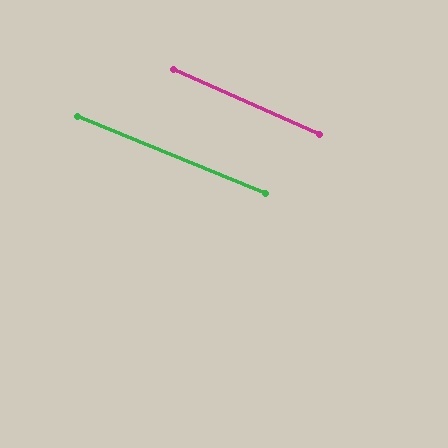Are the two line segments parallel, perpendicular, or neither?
Parallel — their directions differ by only 1.7°.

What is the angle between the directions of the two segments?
Approximately 2 degrees.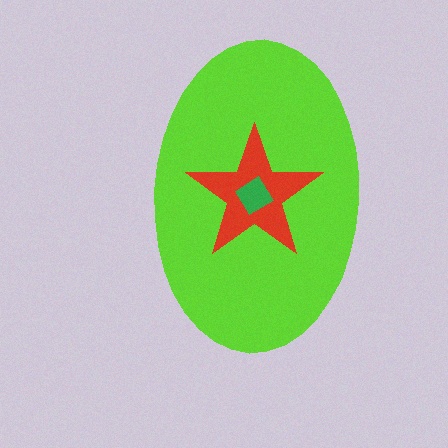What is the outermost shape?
The lime ellipse.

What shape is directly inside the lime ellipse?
The red star.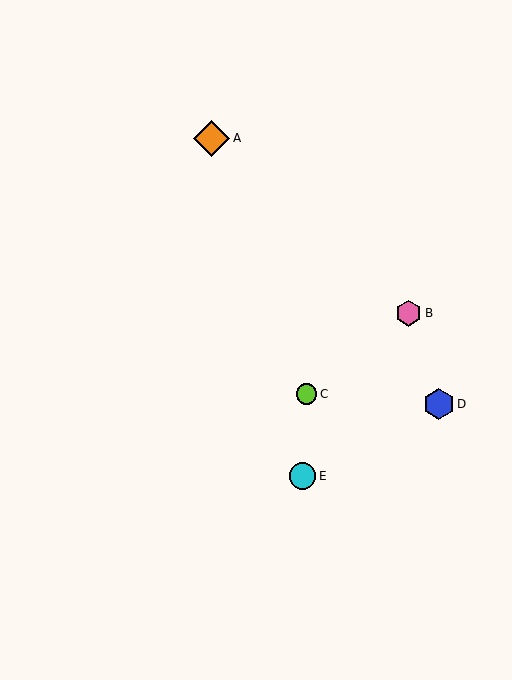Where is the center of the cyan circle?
The center of the cyan circle is at (302, 476).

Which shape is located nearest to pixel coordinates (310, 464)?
The cyan circle (labeled E) at (302, 476) is nearest to that location.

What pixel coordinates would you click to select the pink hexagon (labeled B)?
Click at (409, 313) to select the pink hexagon B.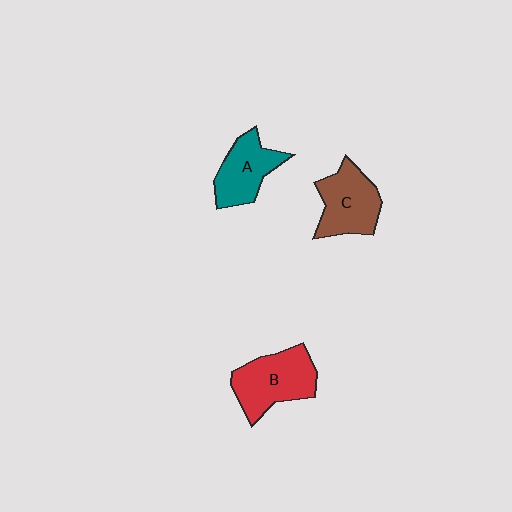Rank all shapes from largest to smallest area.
From largest to smallest: B (red), C (brown), A (teal).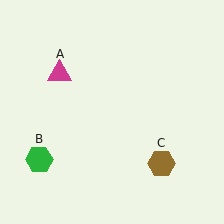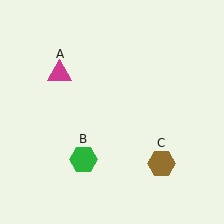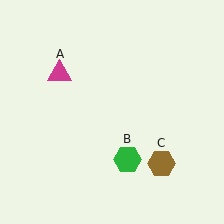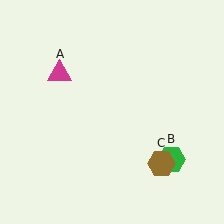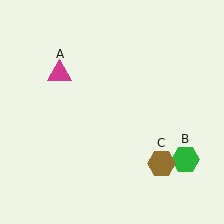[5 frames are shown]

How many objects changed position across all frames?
1 object changed position: green hexagon (object B).